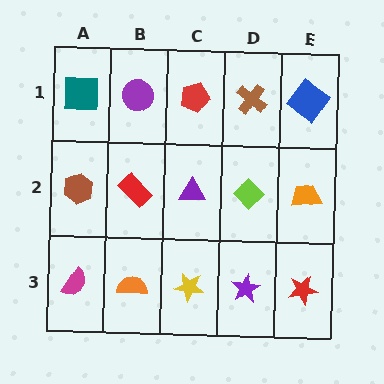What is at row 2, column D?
A lime diamond.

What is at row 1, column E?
A blue diamond.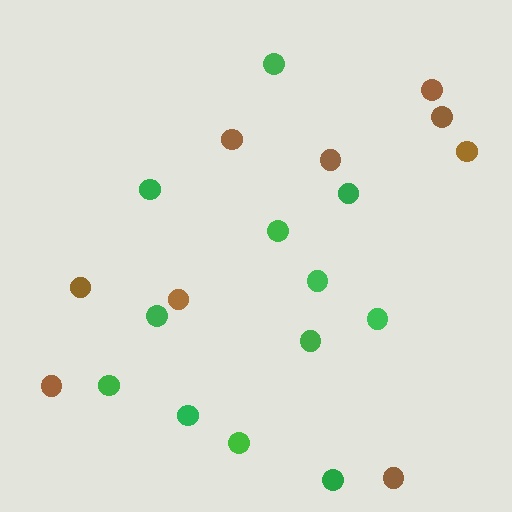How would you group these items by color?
There are 2 groups: one group of green circles (12) and one group of brown circles (9).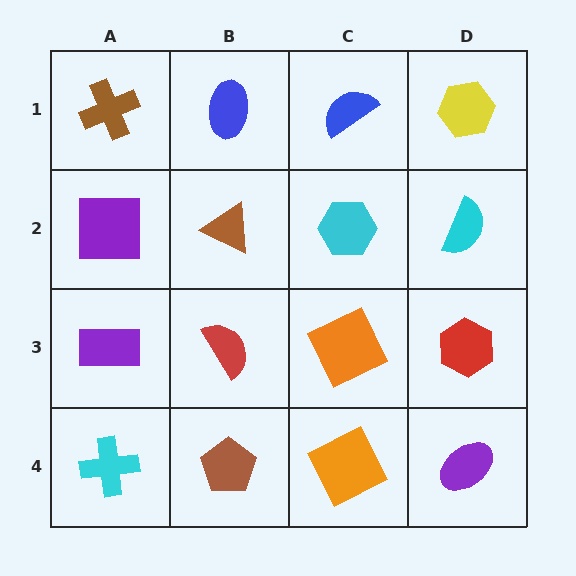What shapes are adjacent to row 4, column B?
A red semicircle (row 3, column B), a cyan cross (row 4, column A), an orange square (row 4, column C).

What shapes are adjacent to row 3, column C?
A cyan hexagon (row 2, column C), an orange square (row 4, column C), a red semicircle (row 3, column B), a red hexagon (row 3, column D).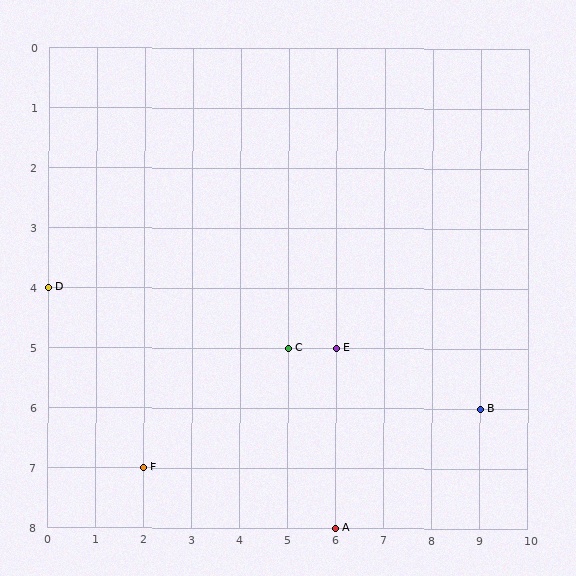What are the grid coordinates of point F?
Point F is at grid coordinates (2, 7).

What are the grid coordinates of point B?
Point B is at grid coordinates (9, 6).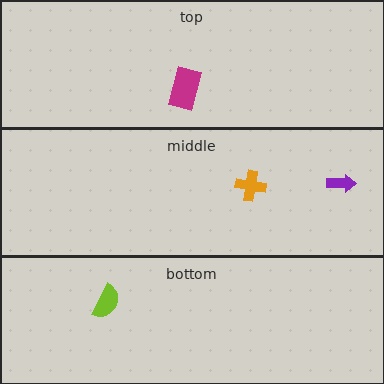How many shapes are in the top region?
1.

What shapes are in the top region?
The magenta rectangle.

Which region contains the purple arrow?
The middle region.